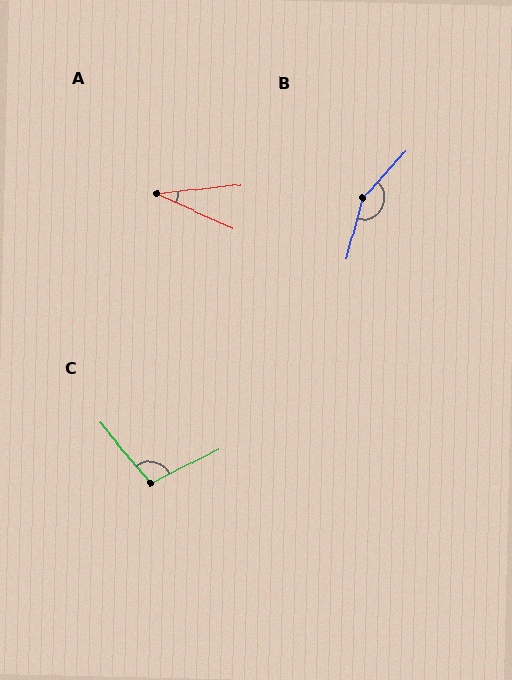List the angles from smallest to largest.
A (31°), C (103°), B (152°).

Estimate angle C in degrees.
Approximately 103 degrees.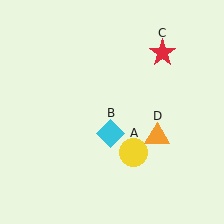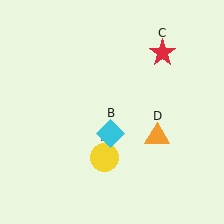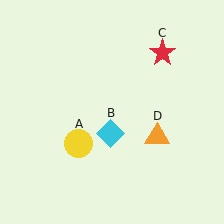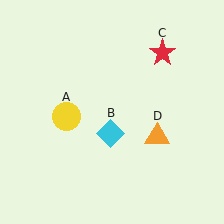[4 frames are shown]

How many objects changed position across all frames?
1 object changed position: yellow circle (object A).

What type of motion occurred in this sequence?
The yellow circle (object A) rotated clockwise around the center of the scene.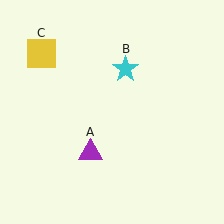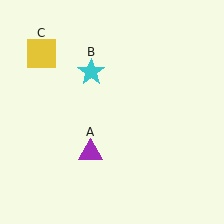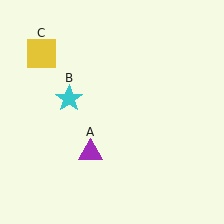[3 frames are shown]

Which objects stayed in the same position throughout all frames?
Purple triangle (object A) and yellow square (object C) remained stationary.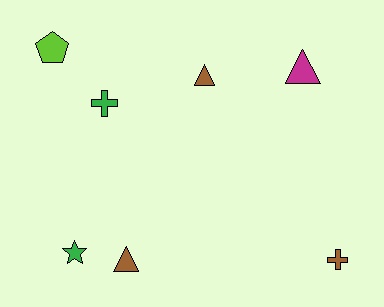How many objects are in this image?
There are 7 objects.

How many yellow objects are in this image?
There are no yellow objects.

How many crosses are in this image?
There are 2 crosses.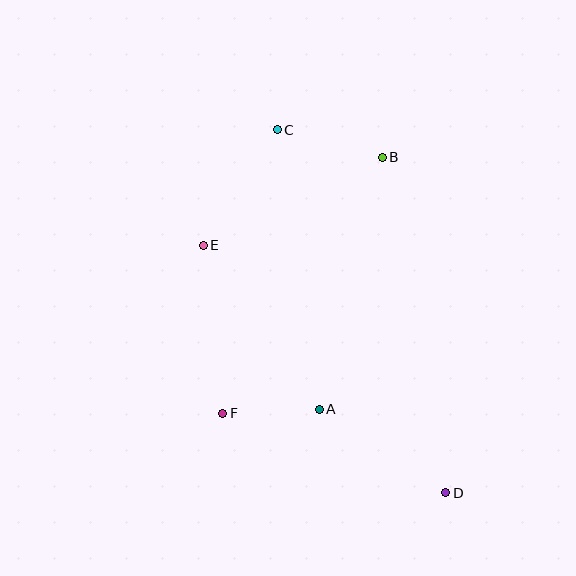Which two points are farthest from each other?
Points C and D are farthest from each other.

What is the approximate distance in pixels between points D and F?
The distance between D and F is approximately 237 pixels.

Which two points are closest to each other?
Points A and F are closest to each other.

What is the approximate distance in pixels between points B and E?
The distance between B and E is approximately 200 pixels.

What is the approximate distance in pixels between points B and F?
The distance between B and F is approximately 302 pixels.